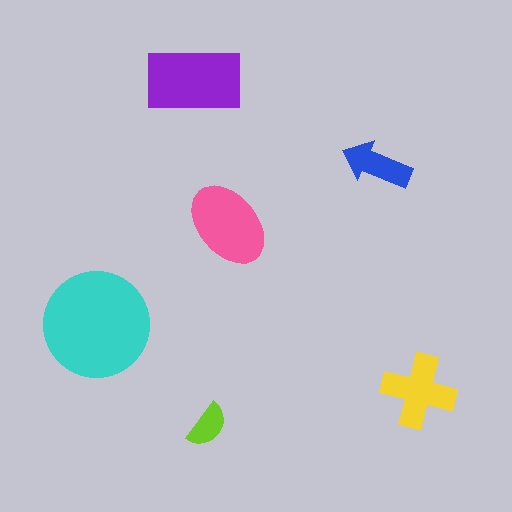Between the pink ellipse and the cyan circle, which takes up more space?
The cyan circle.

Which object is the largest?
The cyan circle.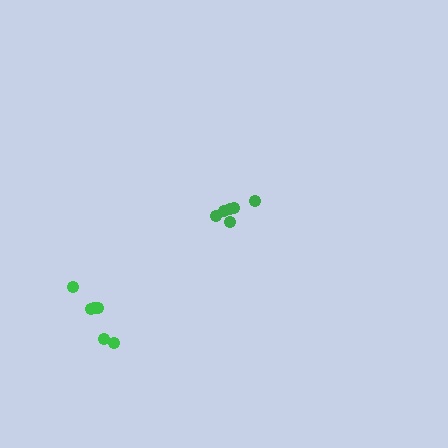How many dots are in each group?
Group 1: 6 dots, Group 2: 6 dots (12 total).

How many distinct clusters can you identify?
There are 2 distinct clusters.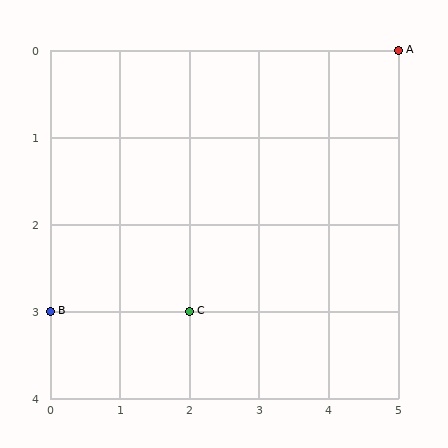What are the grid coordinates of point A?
Point A is at grid coordinates (5, 0).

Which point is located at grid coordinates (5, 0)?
Point A is at (5, 0).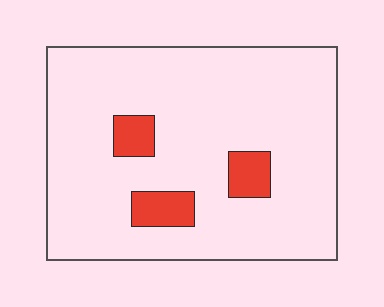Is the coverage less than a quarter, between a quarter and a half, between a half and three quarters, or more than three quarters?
Less than a quarter.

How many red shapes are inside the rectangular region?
3.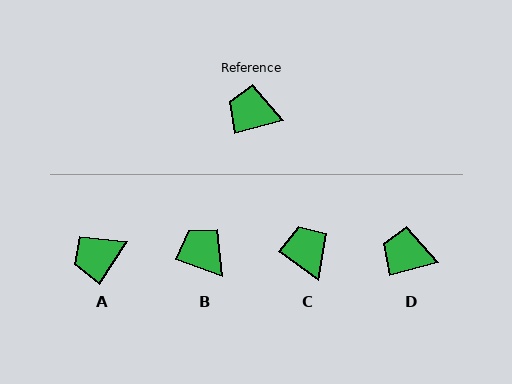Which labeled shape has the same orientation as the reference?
D.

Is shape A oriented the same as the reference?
No, it is off by about 42 degrees.